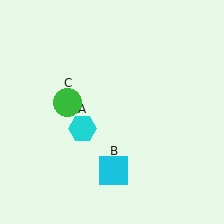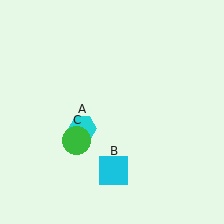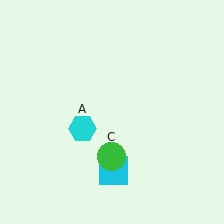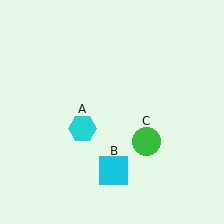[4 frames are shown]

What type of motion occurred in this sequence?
The green circle (object C) rotated counterclockwise around the center of the scene.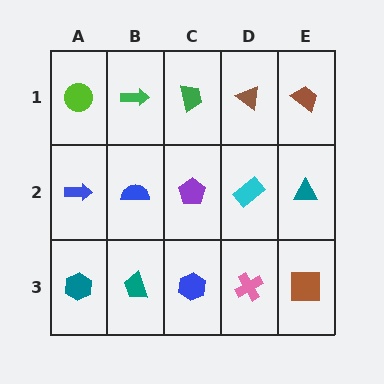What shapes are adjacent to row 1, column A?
A blue arrow (row 2, column A), a green arrow (row 1, column B).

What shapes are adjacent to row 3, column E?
A teal triangle (row 2, column E), a pink cross (row 3, column D).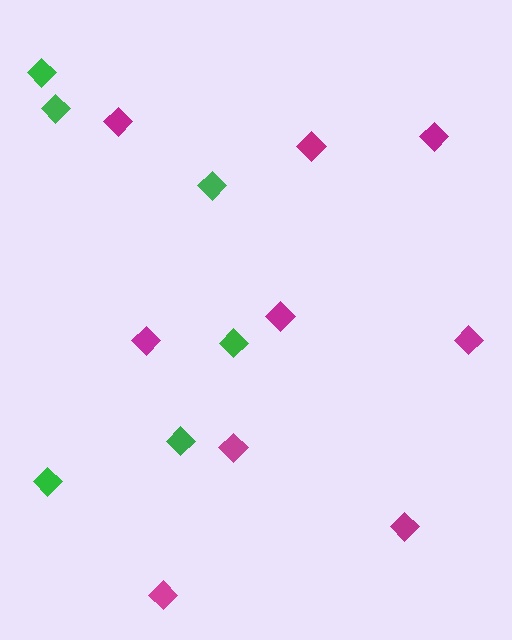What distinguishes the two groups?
There are 2 groups: one group of magenta diamonds (9) and one group of green diamonds (6).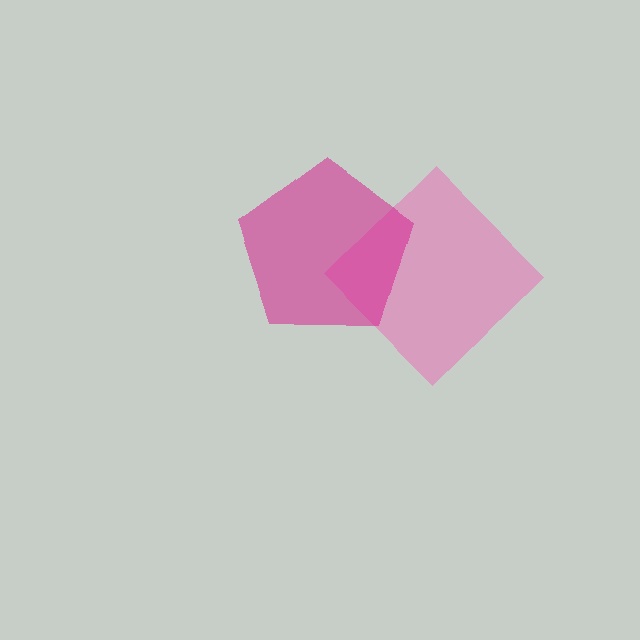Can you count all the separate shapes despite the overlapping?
Yes, there are 2 separate shapes.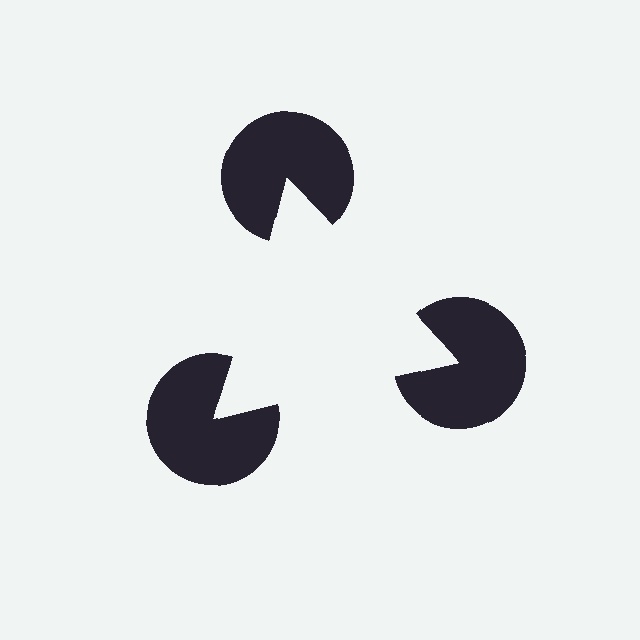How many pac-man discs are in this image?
There are 3 — one at each vertex of the illusory triangle.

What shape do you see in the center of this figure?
An illusory triangle — its edges are inferred from the aligned wedge cuts in the pac-man discs, not physically drawn.